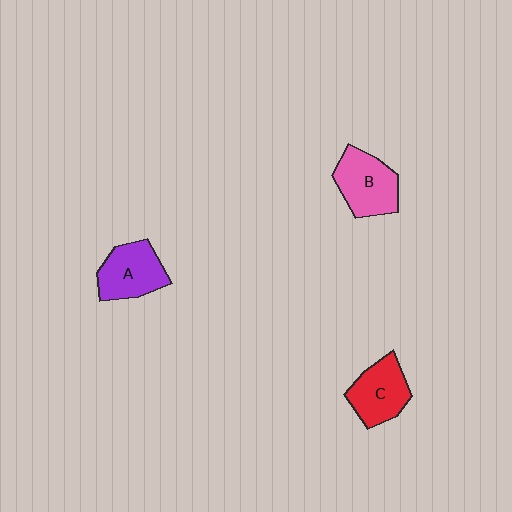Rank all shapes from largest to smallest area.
From largest to smallest: B (pink), A (purple), C (red).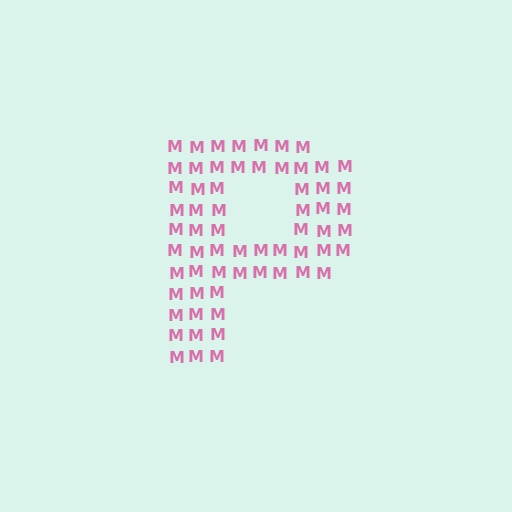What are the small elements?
The small elements are letter M's.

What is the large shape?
The large shape is the letter P.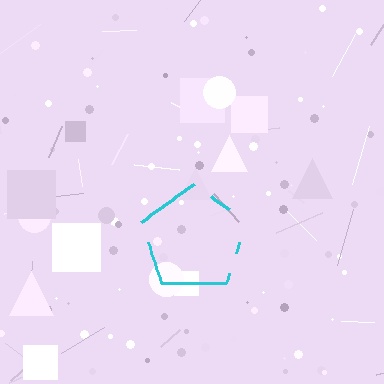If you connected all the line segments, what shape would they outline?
They would outline a pentagon.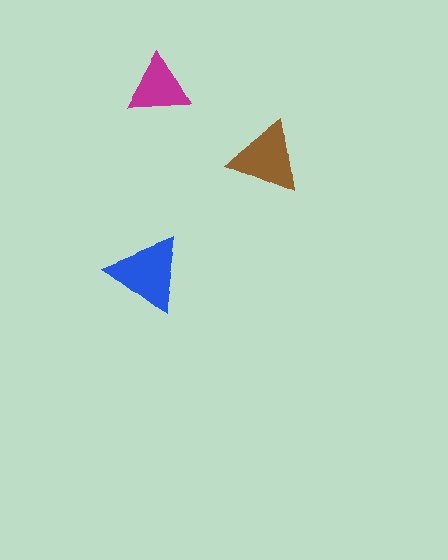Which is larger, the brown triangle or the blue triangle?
The blue one.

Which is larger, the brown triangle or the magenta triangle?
The brown one.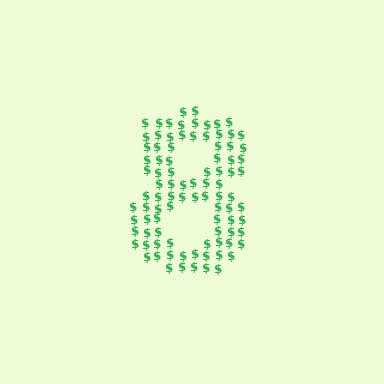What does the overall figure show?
The overall figure shows the digit 8.